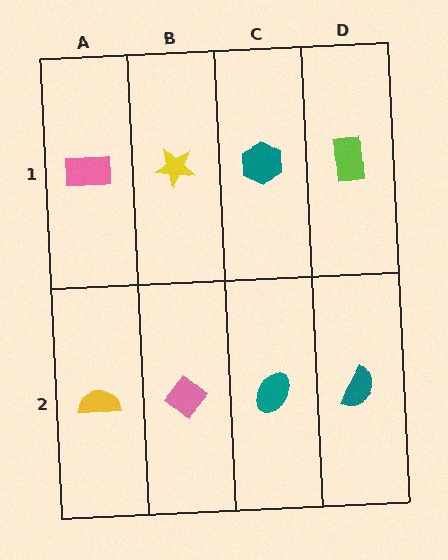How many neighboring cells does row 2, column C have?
3.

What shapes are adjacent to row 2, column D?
A lime rectangle (row 1, column D), a teal ellipse (row 2, column C).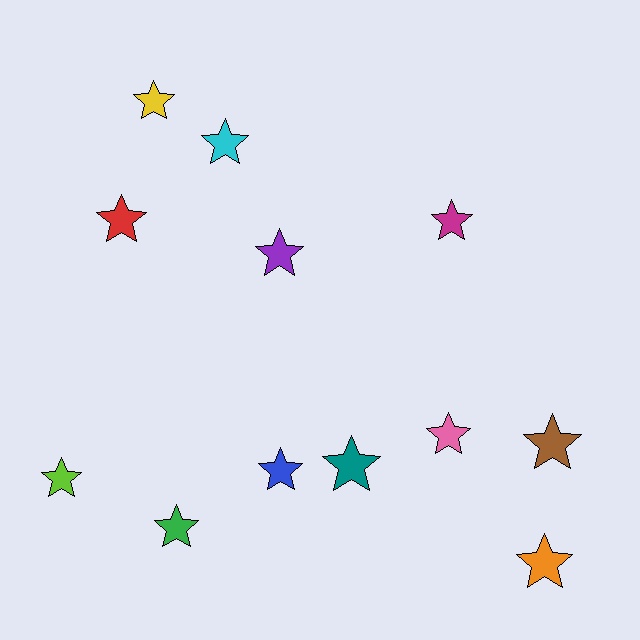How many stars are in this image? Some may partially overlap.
There are 12 stars.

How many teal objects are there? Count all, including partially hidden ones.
There is 1 teal object.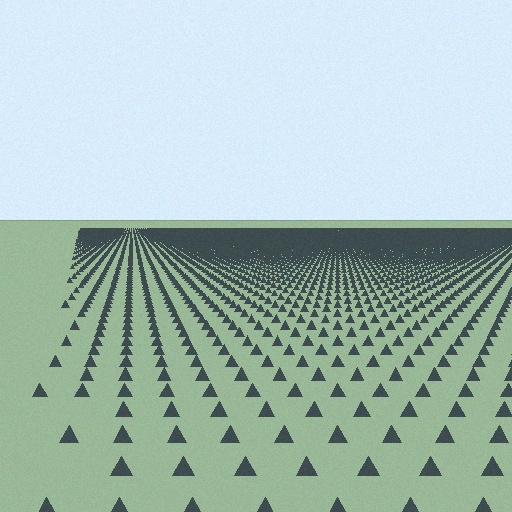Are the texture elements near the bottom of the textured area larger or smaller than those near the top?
Larger. Near the bottom, elements are closer to the viewer and appear at a bigger on-screen size.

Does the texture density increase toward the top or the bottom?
Density increases toward the top.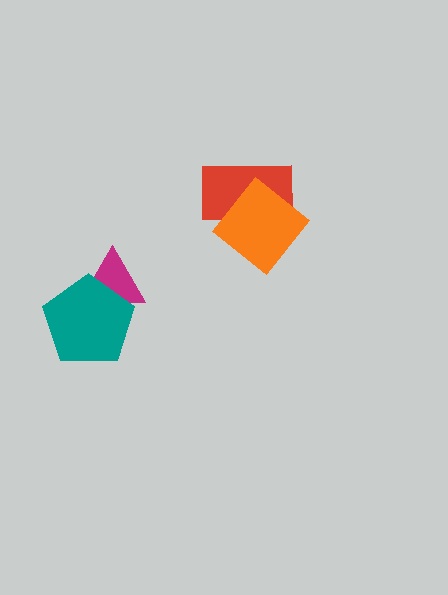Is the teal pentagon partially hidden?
No, no other shape covers it.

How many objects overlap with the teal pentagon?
1 object overlaps with the teal pentagon.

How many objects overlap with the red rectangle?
1 object overlaps with the red rectangle.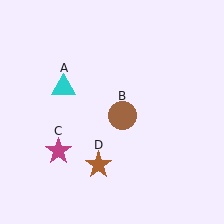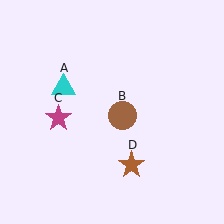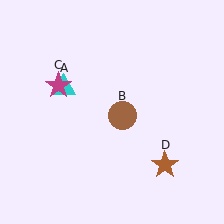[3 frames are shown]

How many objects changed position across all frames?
2 objects changed position: magenta star (object C), brown star (object D).